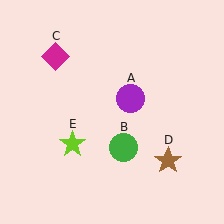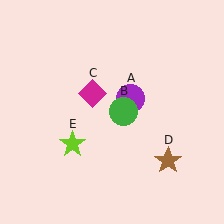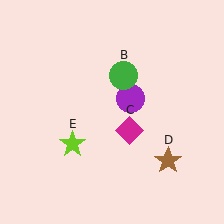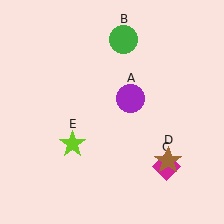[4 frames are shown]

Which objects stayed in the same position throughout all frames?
Purple circle (object A) and brown star (object D) and lime star (object E) remained stationary.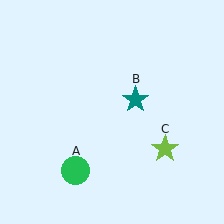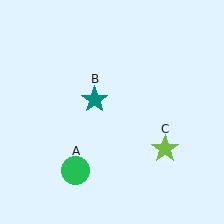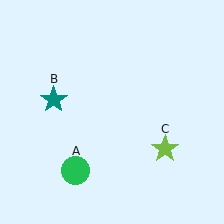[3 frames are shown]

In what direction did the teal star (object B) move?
The teal star (object B) moved left.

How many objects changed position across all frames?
1 object changed position: teal star (object B).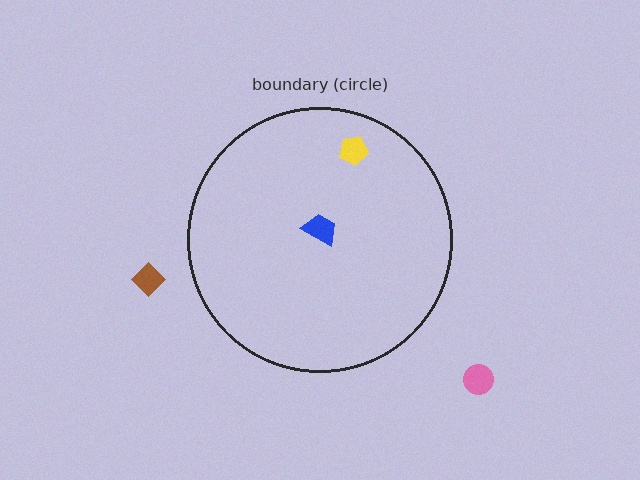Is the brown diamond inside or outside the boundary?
Outside.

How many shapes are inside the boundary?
2 inside, 2 outside.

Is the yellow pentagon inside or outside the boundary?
Inside.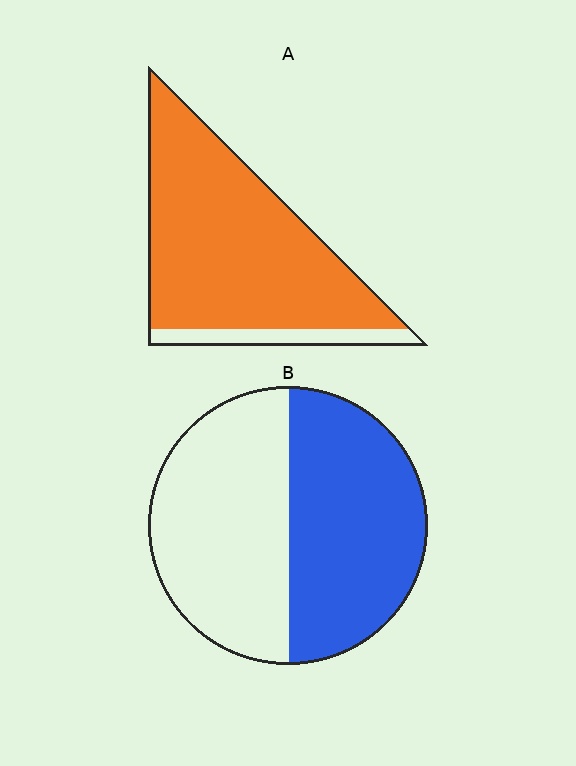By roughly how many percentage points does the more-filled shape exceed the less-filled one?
By roughly 40 percentage points (A over B).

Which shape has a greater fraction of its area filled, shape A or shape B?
Shape A.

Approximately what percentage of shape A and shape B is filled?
A is approximately 90% and B is approximately 50%.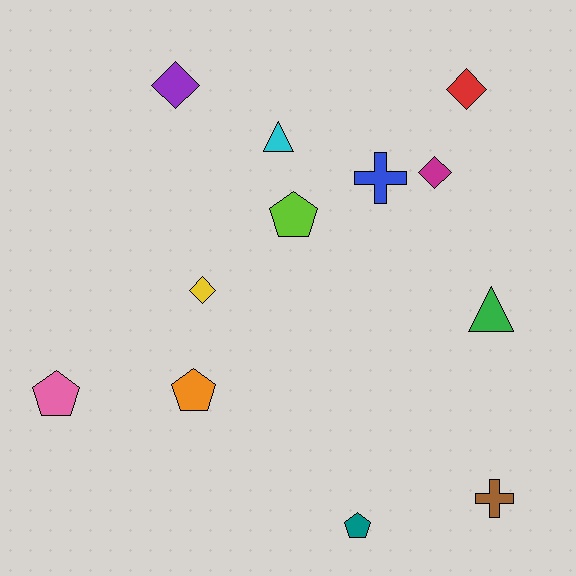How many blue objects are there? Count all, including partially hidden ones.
There is 1 blue object.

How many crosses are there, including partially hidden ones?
There are 2 crosses.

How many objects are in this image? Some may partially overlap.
There are 12 objects.